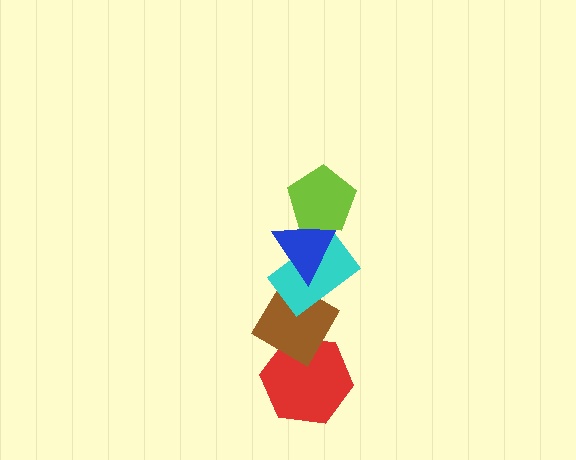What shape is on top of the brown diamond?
The cyan rectangle is on top of the brown diamond.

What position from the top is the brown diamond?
The brown diamond is 4th from the top.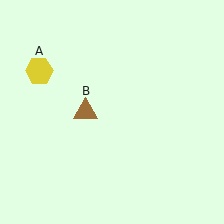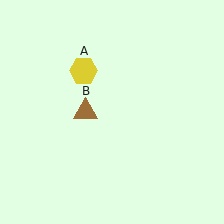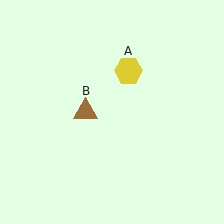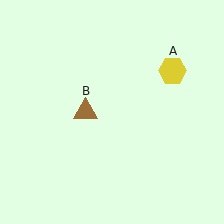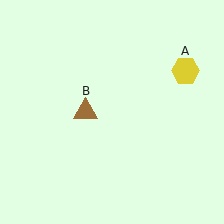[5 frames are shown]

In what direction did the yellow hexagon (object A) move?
The yellow hexagon (object A) moved right.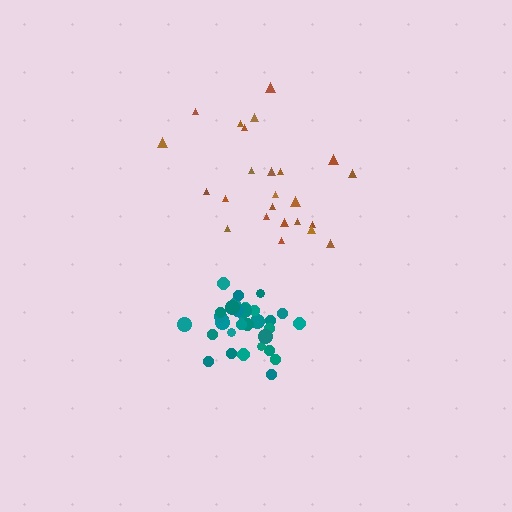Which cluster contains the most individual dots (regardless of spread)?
Teal (32).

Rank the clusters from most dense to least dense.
teal, brown.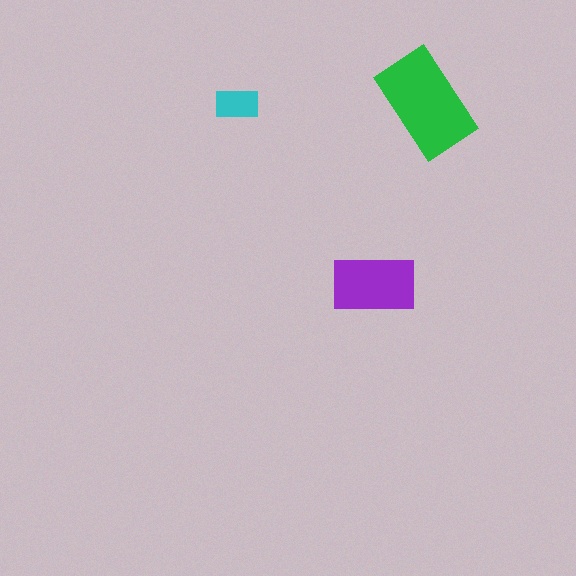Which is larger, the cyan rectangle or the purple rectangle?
The purple one.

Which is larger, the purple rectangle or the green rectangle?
The green one.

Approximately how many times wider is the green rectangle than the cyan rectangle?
About 2.5 times wider.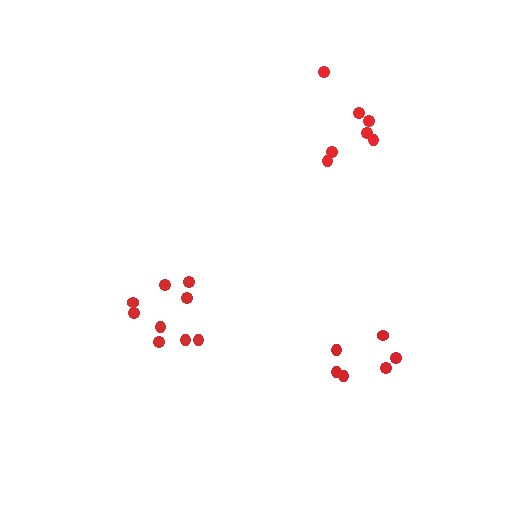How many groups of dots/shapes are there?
There are 3 groups.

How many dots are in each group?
Group 1: 6 dots, Group 2: 7 dots, Group 3: 9 dots (22 total).